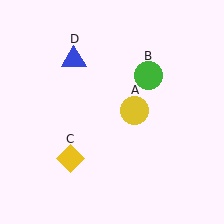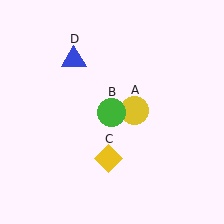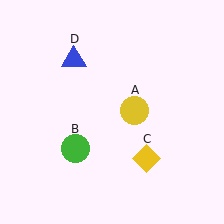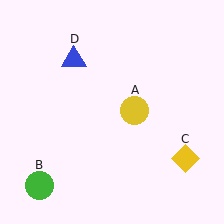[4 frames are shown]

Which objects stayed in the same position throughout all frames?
Yellow circle (object A) and blue triangle (object D) remained stationary.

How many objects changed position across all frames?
2 objects changed position: green circle (object B), yellow diamond (object C).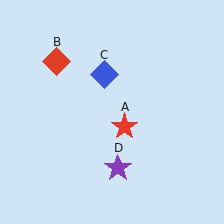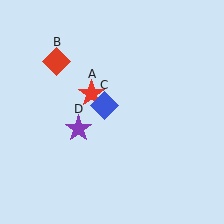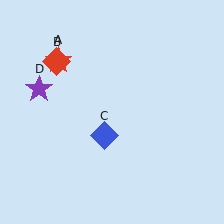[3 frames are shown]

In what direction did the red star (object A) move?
The red star (object A) moved up and to the left.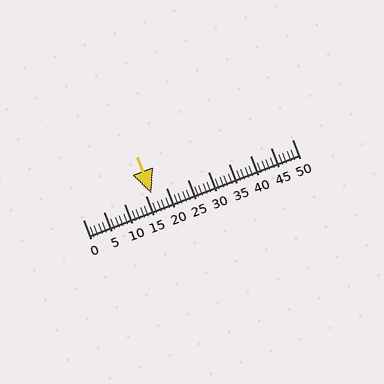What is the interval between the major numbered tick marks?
The major tick marks are spaced 5 units apart.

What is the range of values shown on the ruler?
The ruler shows values from 0 to 50.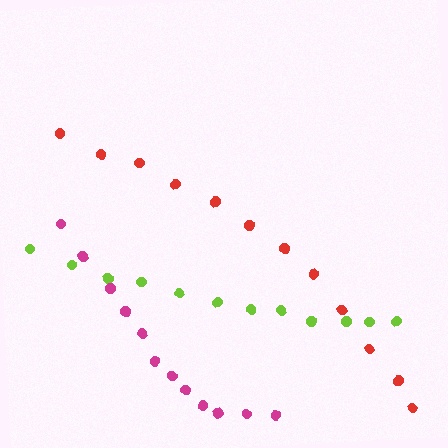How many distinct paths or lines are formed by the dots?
There are 3 distinct paths.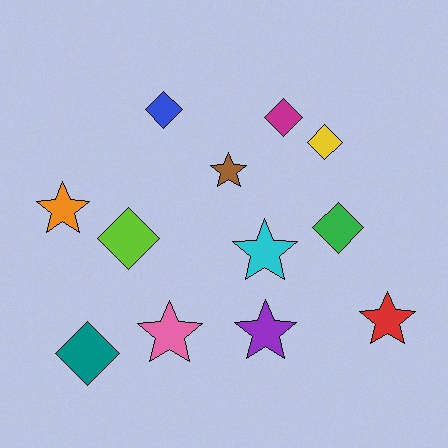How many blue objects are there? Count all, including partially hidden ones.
There is 1 blue object.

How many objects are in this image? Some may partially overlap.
There are 12 objects.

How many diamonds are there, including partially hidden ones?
There are 6 diamonds.